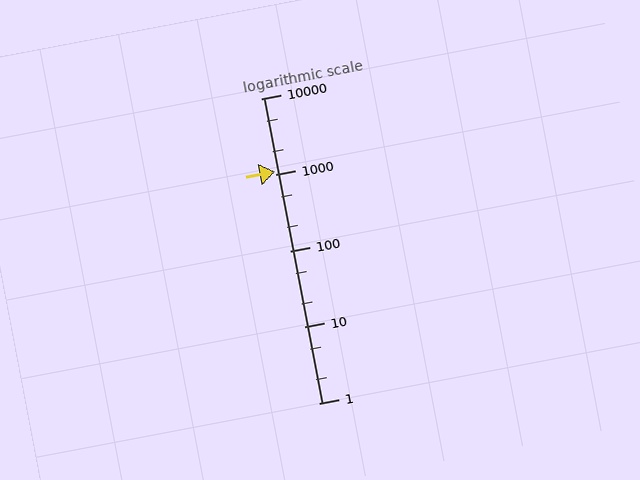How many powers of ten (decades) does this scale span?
The scale spans 4 decades, from 1 to 10000.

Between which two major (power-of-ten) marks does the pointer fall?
The pointer is between 1000 and 10000.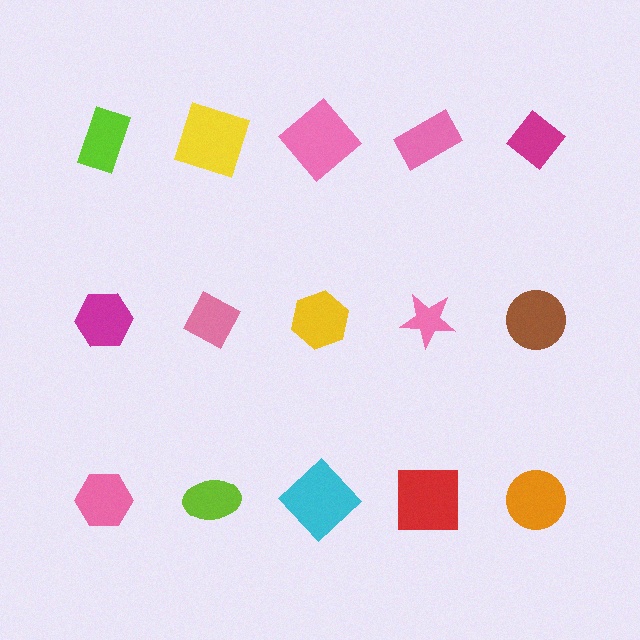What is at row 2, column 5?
A brown circle.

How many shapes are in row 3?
5 shapes.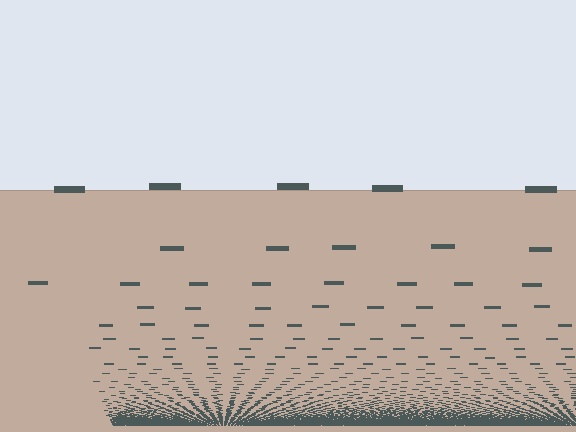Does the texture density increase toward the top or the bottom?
Density increases toward the bottom.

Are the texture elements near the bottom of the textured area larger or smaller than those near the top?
Smaller. The gradient is inverted — elements near the bottom are smaller and denser.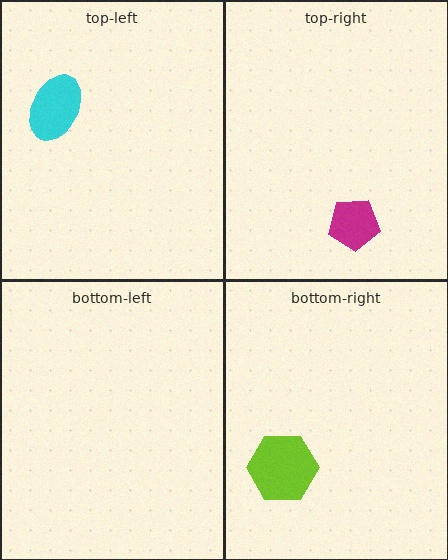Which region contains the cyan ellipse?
The top-left region.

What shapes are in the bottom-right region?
The lime hexagon.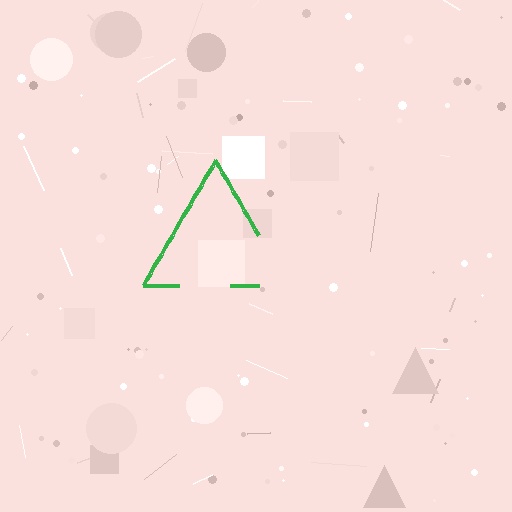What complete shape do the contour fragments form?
The contour fragments form a triangle.